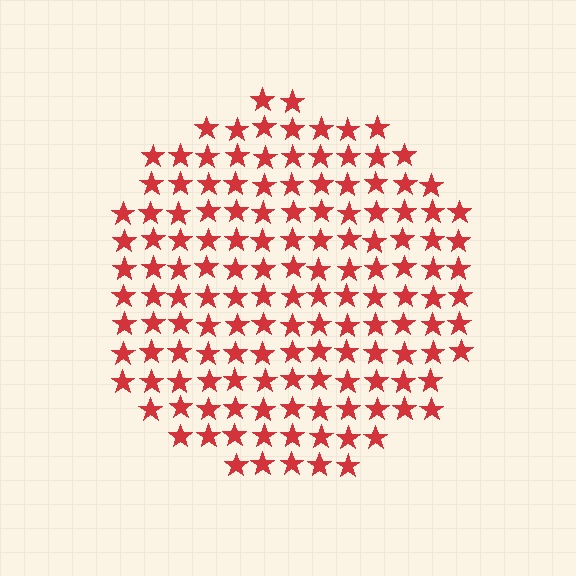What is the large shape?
The large shape is a circle.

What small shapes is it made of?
It is made of small stars.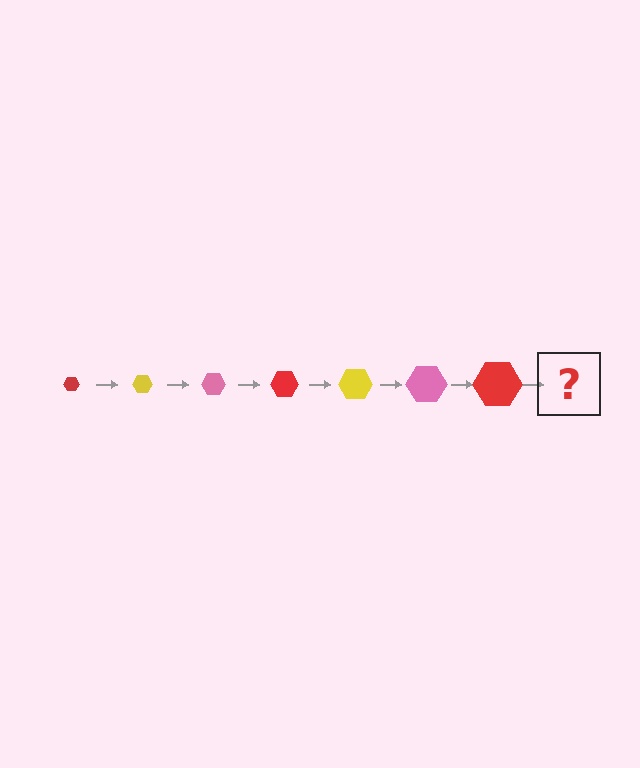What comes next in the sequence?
The next element should be a yellow hexagon, larger than the previous one.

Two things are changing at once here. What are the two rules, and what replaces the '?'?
The two rules are that the hexagon grows larger each step and the color cycles through red, yellow, and pink. The '?' should be a yellow hexagon, larger than the previous one.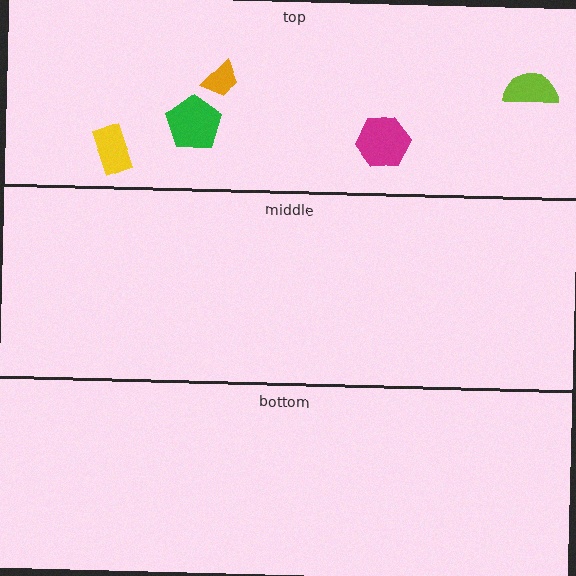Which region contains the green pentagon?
The top region.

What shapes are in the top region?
The magenta hexagon, the orange trapezoid, the yellow rectangle, the green pentagon, the lime semicircle.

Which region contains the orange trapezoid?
The top region.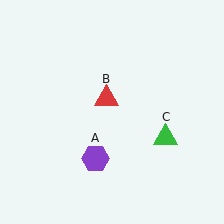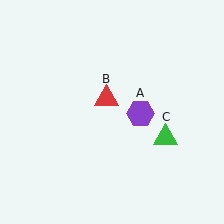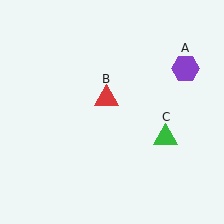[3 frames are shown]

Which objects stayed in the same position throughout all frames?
Red triangle (object B) and green triangle (object C) remained stationary.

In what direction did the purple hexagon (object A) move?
The purple hexagon (object A) moved up and to the right.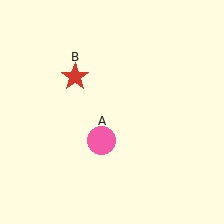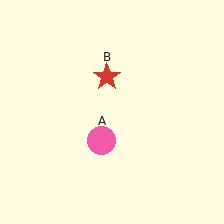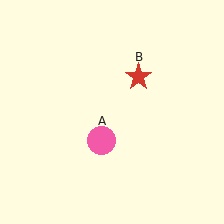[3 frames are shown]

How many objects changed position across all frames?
1 object changed position: red star (object B).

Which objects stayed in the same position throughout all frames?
Pink circle (object A) remained stationary.